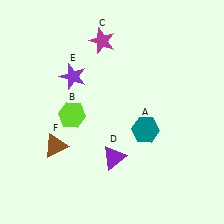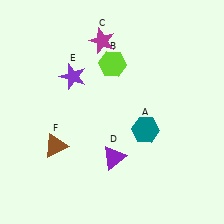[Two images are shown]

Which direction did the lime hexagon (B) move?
The lime hexagon (B) moved up.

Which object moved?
The lime hexagon (B) moved up.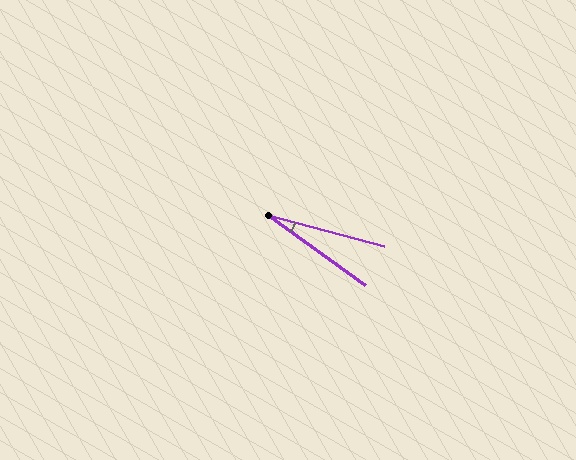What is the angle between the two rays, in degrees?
Approximately 21 degrees.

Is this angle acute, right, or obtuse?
It is acute.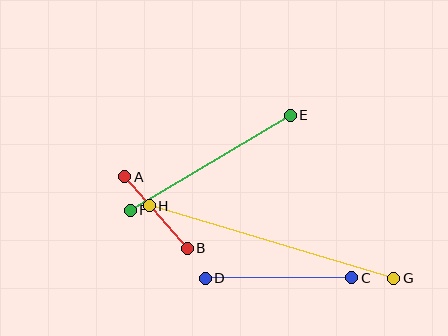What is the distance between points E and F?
The distance is approximately 186 pixels.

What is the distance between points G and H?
The distance is approximately 255 pixels.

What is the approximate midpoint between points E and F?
The midpoint is at approximately (210, 163) pixels.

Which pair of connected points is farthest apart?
Points G and H are farthest apart.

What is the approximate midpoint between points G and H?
The midpoint is at approximately (272, 242) pixels.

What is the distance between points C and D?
The distance is approximately 147 pixels.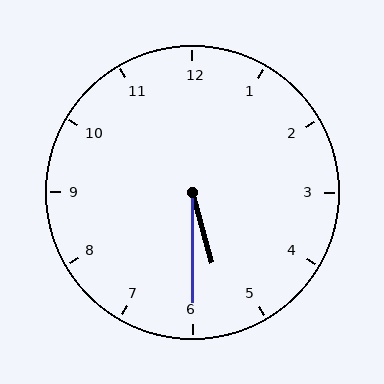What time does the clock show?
5:30.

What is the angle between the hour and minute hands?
Approximately 15 degrees.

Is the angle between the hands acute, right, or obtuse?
It is acute.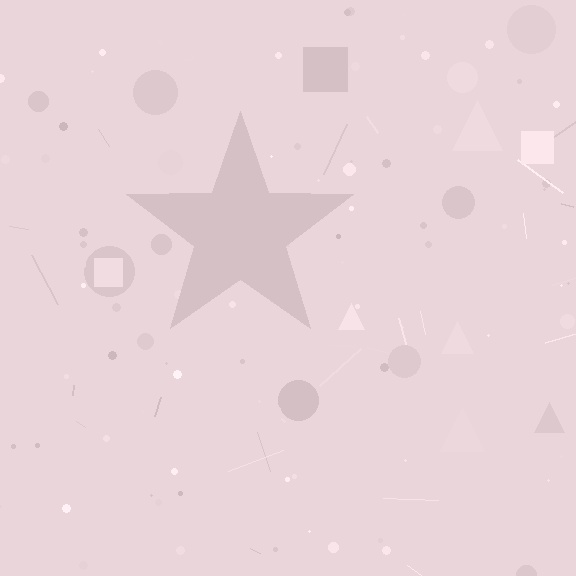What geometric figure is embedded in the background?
A star is embedded in the background.